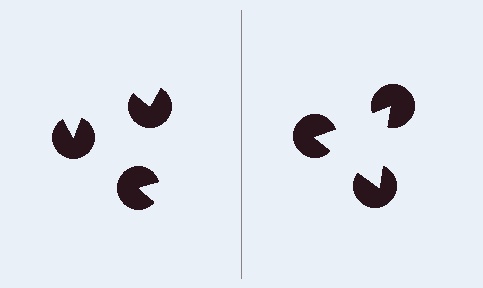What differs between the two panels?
The pac-man discs are positioned identically on both sides; only the wedge orientations differ. On the right they align to a triangle; on the left they are misaligned.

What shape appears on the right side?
An illusory triangle.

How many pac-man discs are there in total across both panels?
6 — 3 on each side.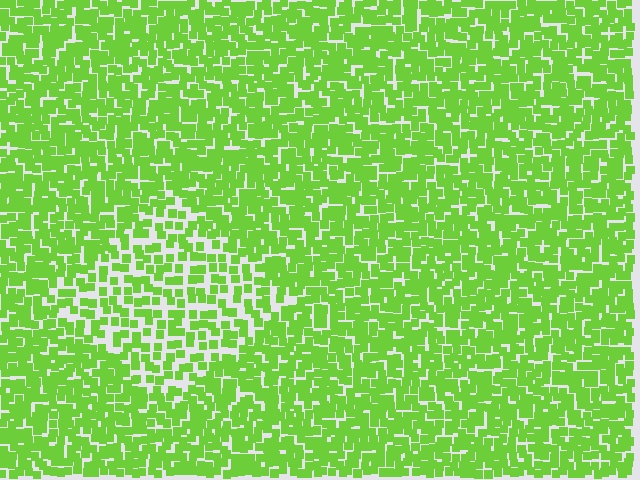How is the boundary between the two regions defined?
The boundary is defined by a change in element density (approximately 1.8x ratio). All elements are the same color, size, and shape.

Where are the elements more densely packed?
The elements are more densely packed outside the diamond boundary.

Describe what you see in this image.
The image contains small lime elements arranged at two different densities. A diamond-shaped region is visible where the elements are less densely packed than the surrounding area.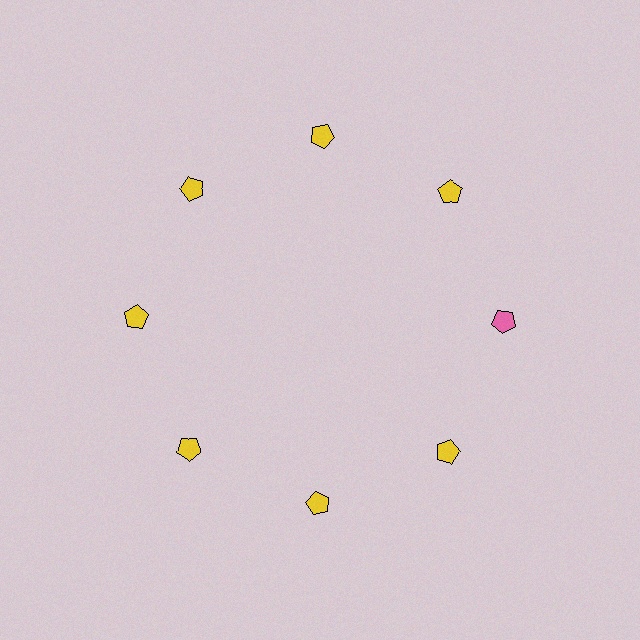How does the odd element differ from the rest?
It has a different color: pink instead of yellow.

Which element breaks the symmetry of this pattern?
The pink pentagon at roughly the 3 o'clock position breaks the symmetry. All other shapes are yellow pentagons.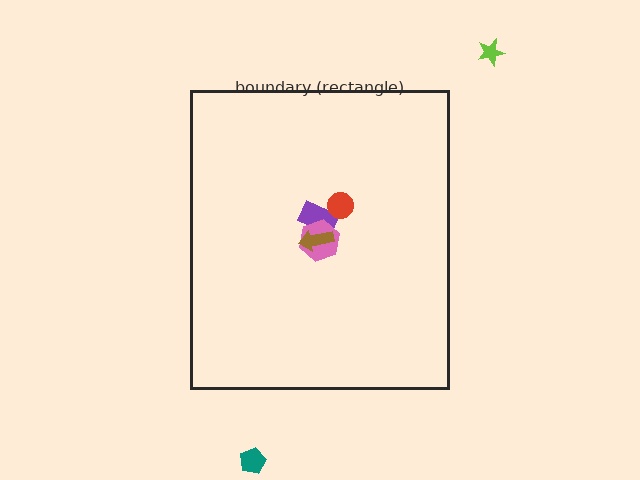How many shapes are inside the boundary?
4 inside, 2 outside.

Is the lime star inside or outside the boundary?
Outside.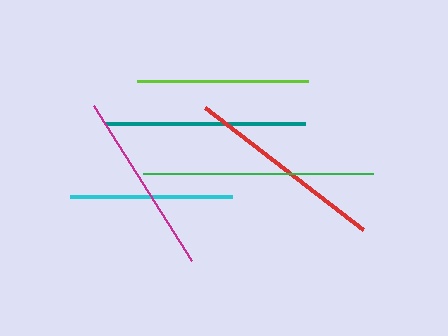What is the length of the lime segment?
The lime segment is approximately 171 pixels long.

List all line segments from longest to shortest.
From longest to shortest: green, teal, red, magenta, lime, cyan.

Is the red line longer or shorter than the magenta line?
The red line is longer than the magenta line.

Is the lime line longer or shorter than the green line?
The green line is longer than the lime line.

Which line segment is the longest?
The green line is the longest at approximately 230 pixels.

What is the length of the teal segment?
The teal segment is approximately 199 pixels long.